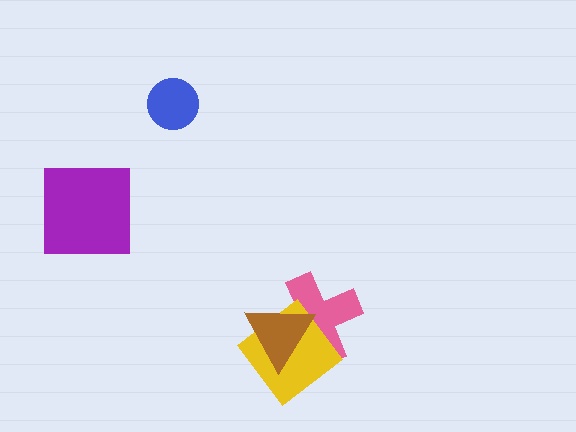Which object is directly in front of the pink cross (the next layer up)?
The yellow diamond is directly in front of the pink cross.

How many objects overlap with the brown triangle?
2 objects overlap with the brown triangle.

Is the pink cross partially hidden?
Yes, it is partially covered by another shape.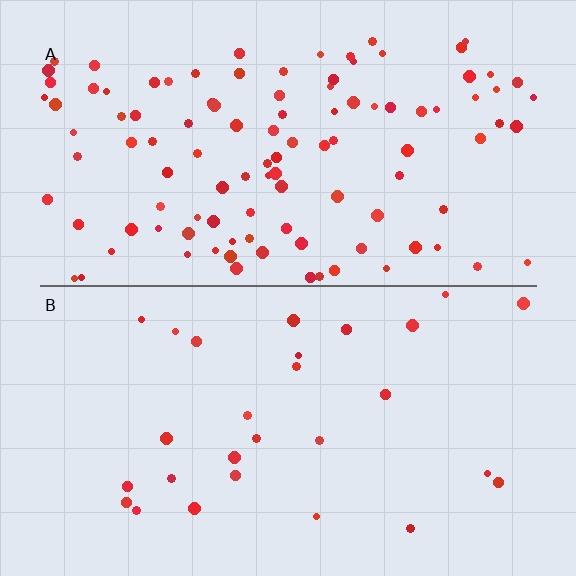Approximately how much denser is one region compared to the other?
Approximately 3.9× — region A over region B.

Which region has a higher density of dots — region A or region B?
A (the top).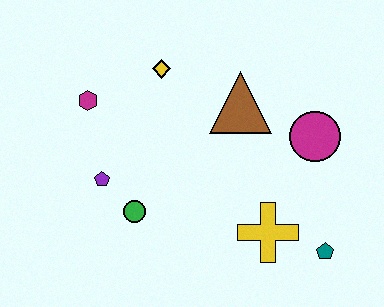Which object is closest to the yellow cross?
The teal pentagon is closest to the yellow cross.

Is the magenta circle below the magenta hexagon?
Yes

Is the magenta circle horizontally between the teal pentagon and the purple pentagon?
Yes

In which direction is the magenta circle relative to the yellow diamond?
The magenta circle is to the right of the yellow diamond.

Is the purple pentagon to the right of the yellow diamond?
No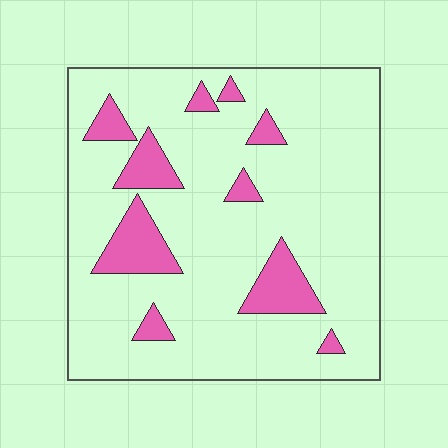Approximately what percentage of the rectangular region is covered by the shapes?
Approximately 15%.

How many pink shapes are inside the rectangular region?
10.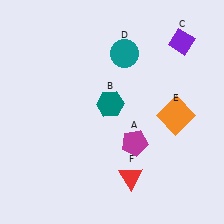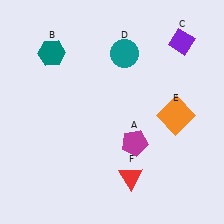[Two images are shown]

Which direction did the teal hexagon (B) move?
The teal hexagon (B) moved left.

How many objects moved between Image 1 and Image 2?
1 object moved between the two images.